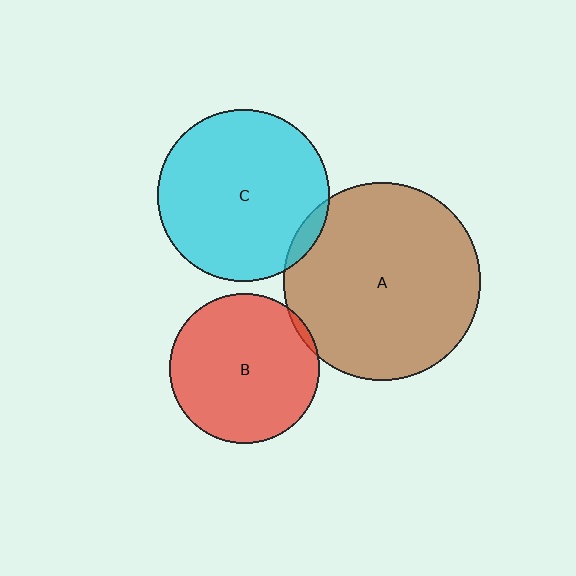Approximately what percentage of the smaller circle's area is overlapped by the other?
Approximately 5%.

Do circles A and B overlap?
Yes.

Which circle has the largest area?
Circle A (brown).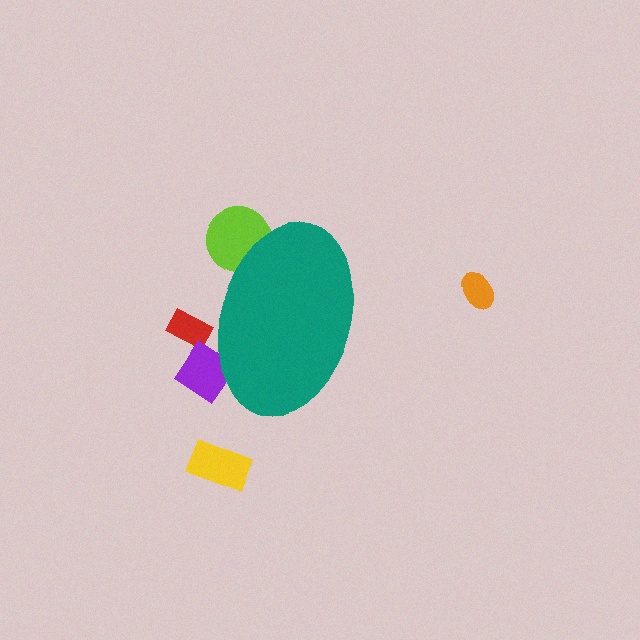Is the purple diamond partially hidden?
Yes, the purple diamond is partially hidden behind the teal ellipse.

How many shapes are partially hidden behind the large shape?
3 shapes are partially hidden.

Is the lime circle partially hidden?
Yes, the lime circle is partially hidden behind the teal ellipse.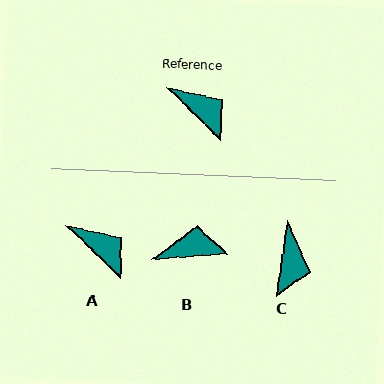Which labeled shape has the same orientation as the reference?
A.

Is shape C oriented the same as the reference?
No, it is off by about 54 degrees.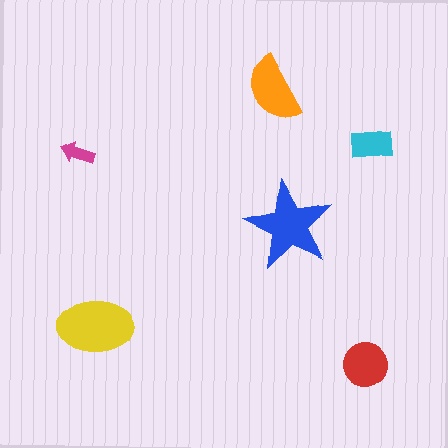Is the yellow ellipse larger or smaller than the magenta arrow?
Larger.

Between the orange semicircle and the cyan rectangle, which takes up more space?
The orange semicircle.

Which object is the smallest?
The magenta arrow.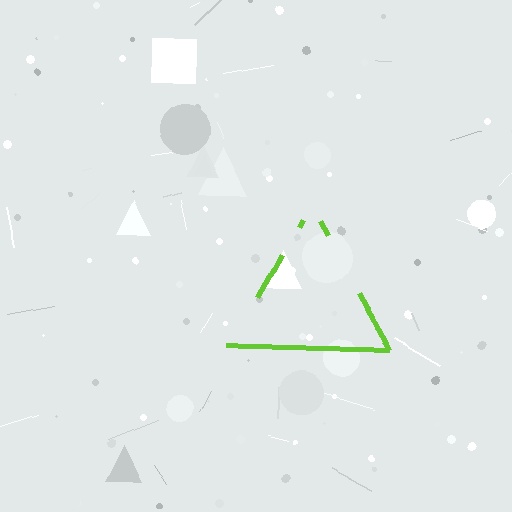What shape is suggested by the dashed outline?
The dashed outline suggests a triangle.